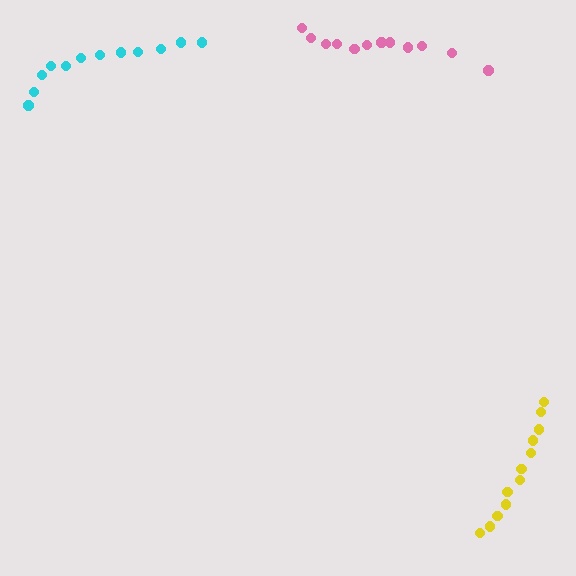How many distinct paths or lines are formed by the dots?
There are 3 distinct paths.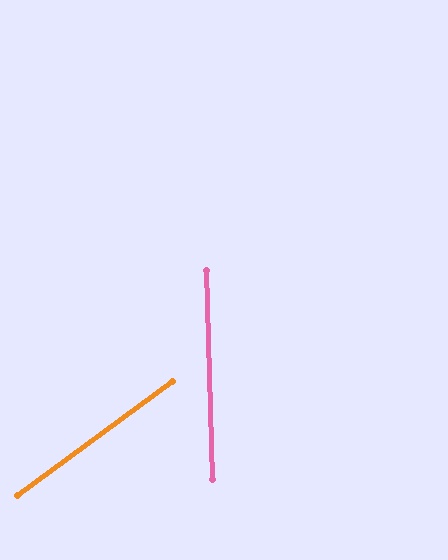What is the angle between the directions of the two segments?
Approximately 55 degrees.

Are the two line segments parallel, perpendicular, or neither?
Neither parallel nor perpendicular — they differ by about 55°.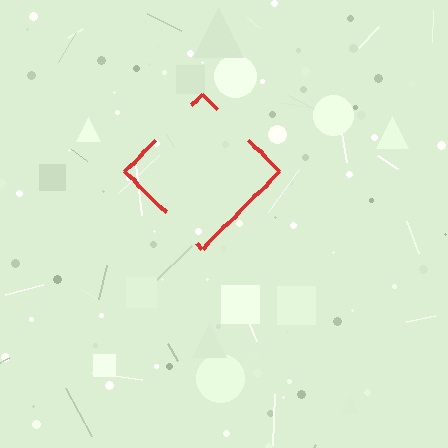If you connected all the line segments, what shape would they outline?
They would outline a diamond.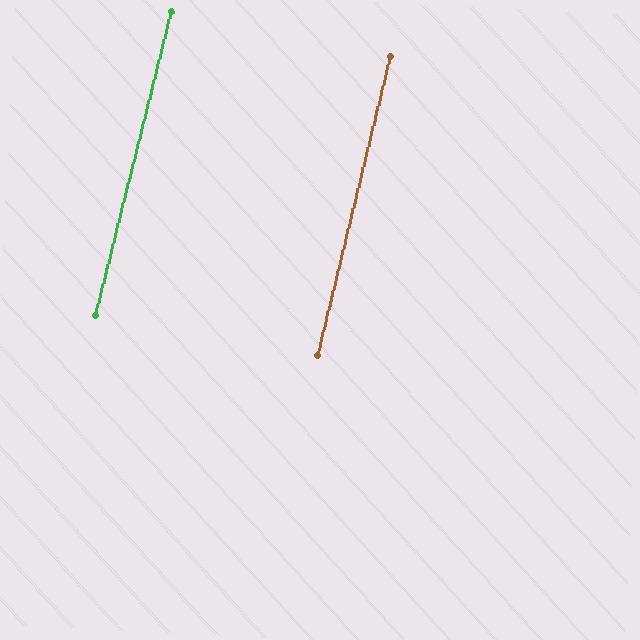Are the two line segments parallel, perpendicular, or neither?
Parallel — their directions differ by only 0.4°.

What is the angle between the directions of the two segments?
Approximately 0 degrees.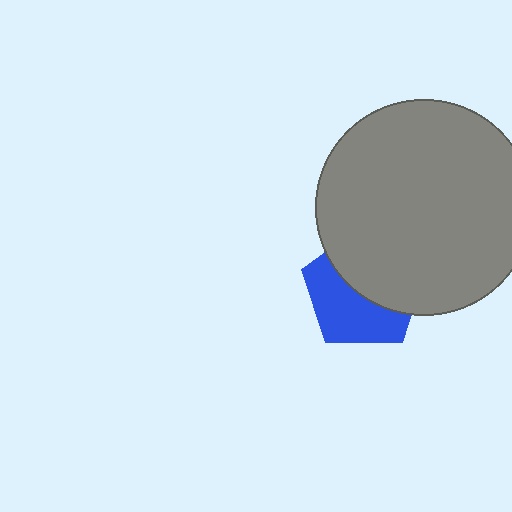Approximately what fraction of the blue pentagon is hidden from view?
Roughly 51% of the blue pentagon is hidden behind the gray circle.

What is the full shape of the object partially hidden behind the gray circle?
The partially hidden object is a blue pentagon.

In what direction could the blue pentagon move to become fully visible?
The blue pentagon could move down. That would shift it out from behind the gray circle entirely.